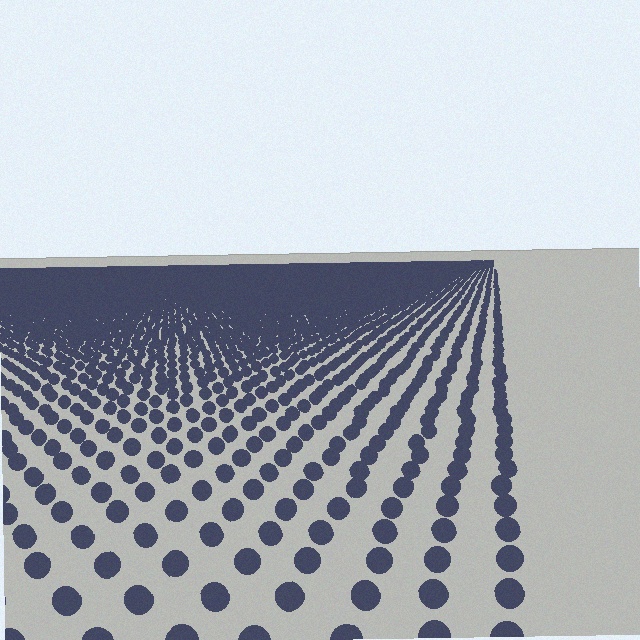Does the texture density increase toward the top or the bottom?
Density increases toward the top.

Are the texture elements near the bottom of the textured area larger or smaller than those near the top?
Larger. Near the bottom, elements are closer to the viewer and appear at a bigger on-screen size.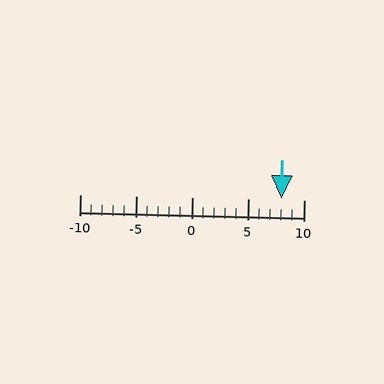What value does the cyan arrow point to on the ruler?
The cyan arrow points to approximately 8.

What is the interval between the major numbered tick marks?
The major tick marks are spaced 5 units apart.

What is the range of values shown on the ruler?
The ruler shows values from -10 to 10.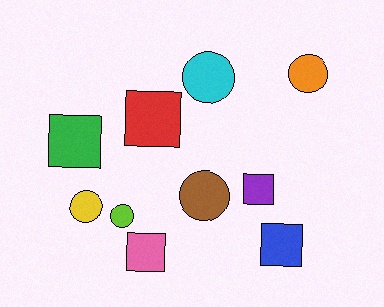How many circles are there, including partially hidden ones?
There are 5 circles.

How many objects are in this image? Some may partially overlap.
There are 10 objects.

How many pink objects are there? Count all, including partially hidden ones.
There is 1 pink object.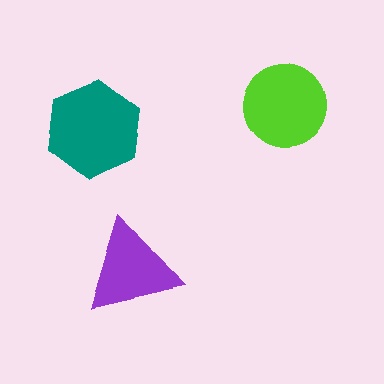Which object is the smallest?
The purple triangle.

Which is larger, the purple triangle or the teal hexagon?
The teal hexagon.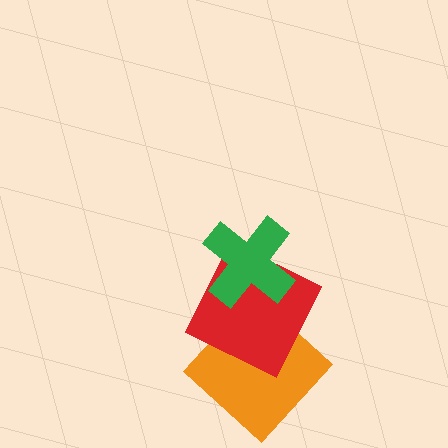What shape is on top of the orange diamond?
The red square is on top of the orange diamond.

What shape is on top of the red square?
The green cross is on top of the red square.